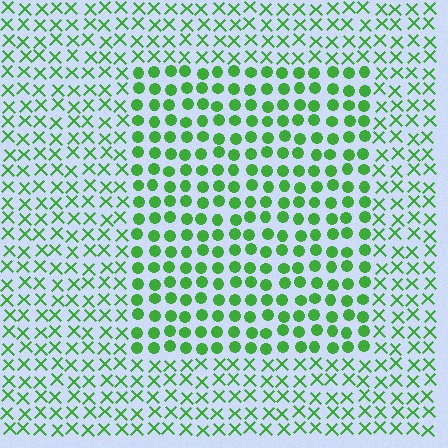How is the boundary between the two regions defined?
The boundary is defined by a change in element shape: circles inside vs. X marks outside. All elements share the same color and spacing.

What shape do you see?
I see a rectangle.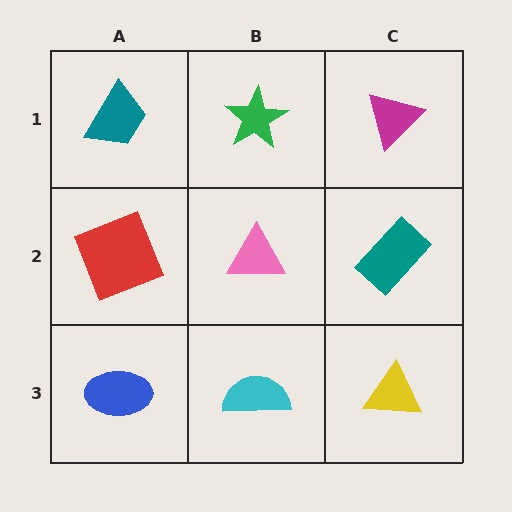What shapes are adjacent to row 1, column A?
A red square (row 2, column A), a green star (row 1, column B).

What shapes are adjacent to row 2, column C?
A magenta triangle (row 1, column C), a yellow triangle (row 3, column C), a pink triangle (row 2, column B).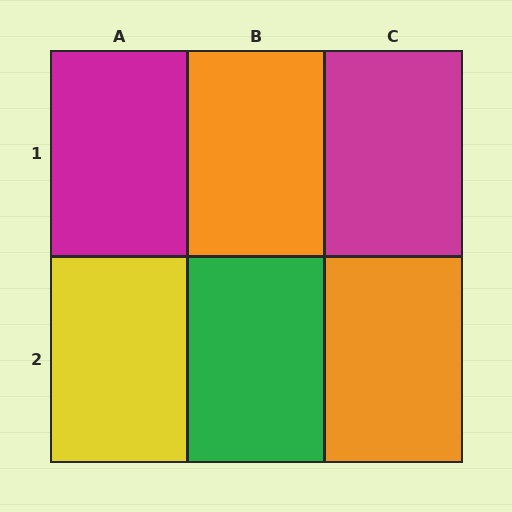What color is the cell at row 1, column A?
Magenta.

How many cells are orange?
2 cells are orange.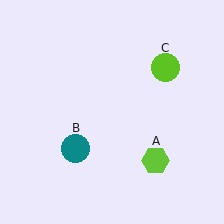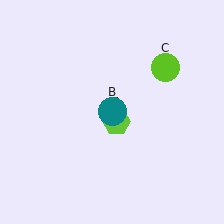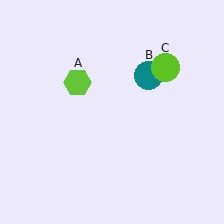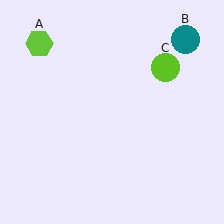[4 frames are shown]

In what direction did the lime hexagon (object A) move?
The lime hexagon (object A) moved up and to the left.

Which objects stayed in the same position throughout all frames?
Lime circle (object C) remained stationary.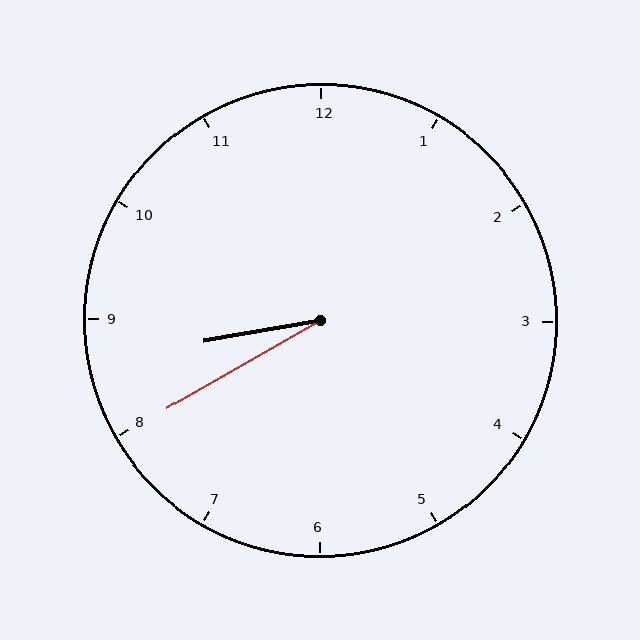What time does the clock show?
8:40.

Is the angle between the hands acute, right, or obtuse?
It is acute.